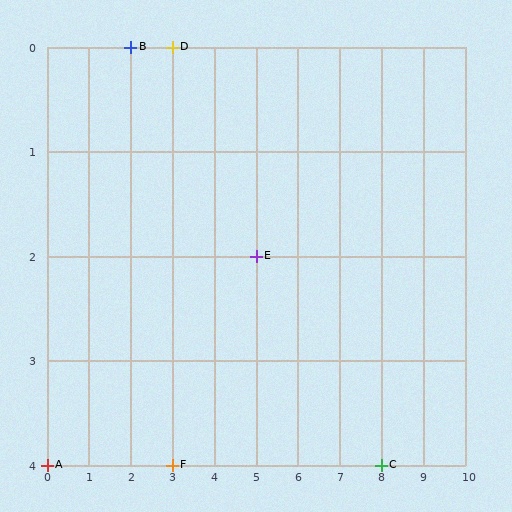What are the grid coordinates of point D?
Point D is at grid coordinates (3, 0).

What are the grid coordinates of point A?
Point A is at grid coordinates (0, 4).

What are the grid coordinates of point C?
Point C is at grid coordinates (8, 4).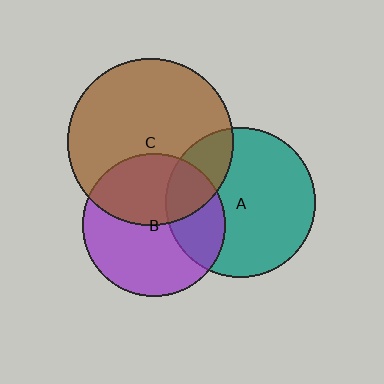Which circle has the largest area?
Circle C (brown).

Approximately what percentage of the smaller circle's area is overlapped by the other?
Approximately 30%.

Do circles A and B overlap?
Yes.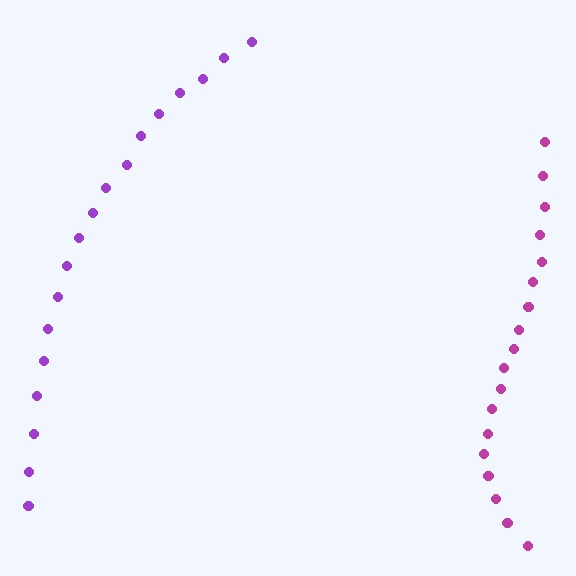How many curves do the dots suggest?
There are 2 distinct paths.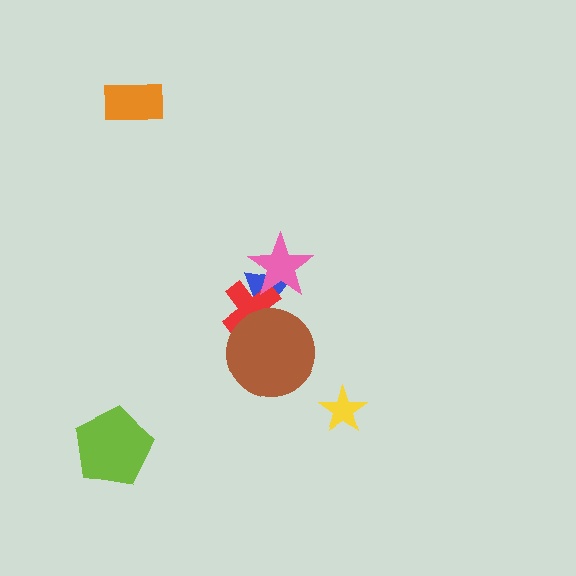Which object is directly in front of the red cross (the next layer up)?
The pink star is directly in front of the red cross.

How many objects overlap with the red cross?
3 objects overlap with the red cross.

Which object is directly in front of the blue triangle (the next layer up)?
The red cross is directly in front of the blue triangle.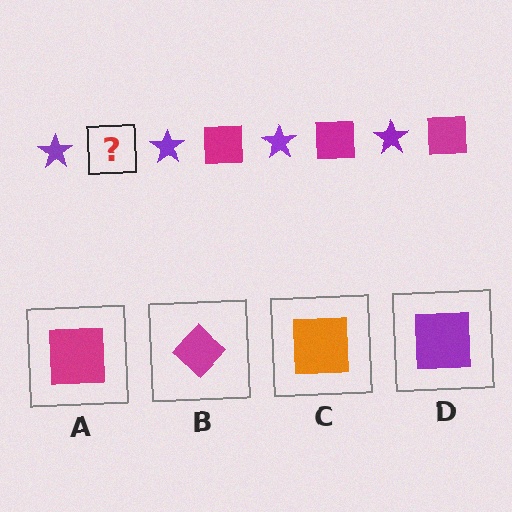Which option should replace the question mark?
Option A.